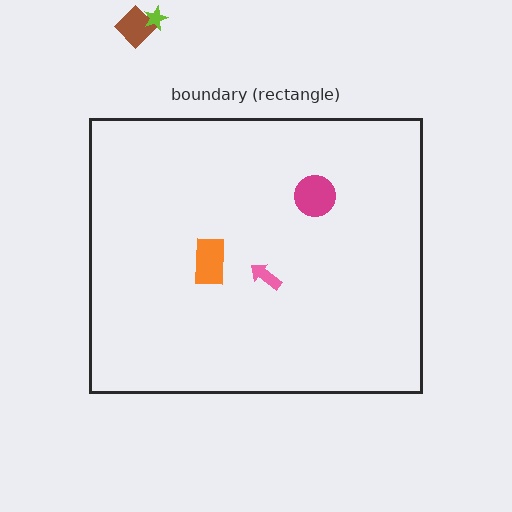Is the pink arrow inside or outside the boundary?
Inside.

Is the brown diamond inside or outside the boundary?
Outside.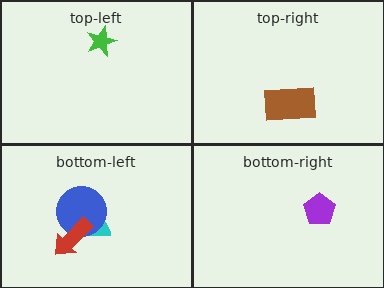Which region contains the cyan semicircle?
The bottom-left region.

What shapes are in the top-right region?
The brown rectangle.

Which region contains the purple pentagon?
The bottom-right region.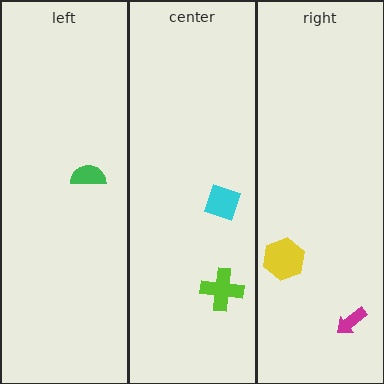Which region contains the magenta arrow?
The right region.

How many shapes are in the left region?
1.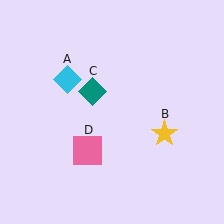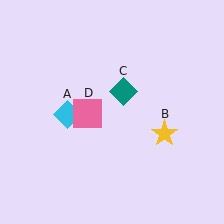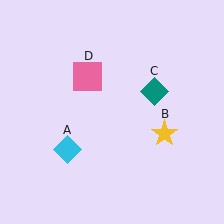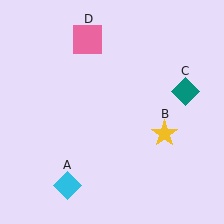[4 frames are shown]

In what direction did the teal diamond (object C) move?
The teal diamond (object C) moved right.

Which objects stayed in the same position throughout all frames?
Yellow star (object B) remained stationary.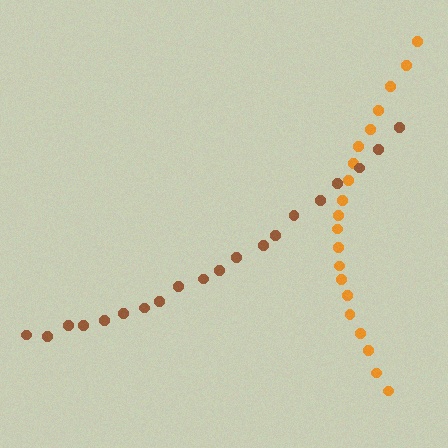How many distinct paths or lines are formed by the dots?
There are 2 distinct paths.